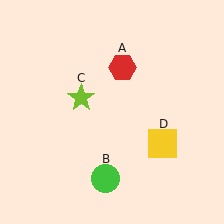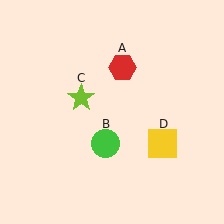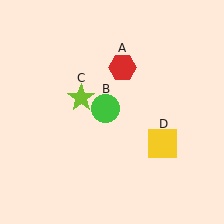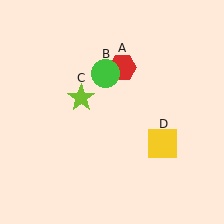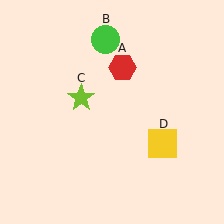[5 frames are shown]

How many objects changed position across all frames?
1 object changed position: green circle (object B).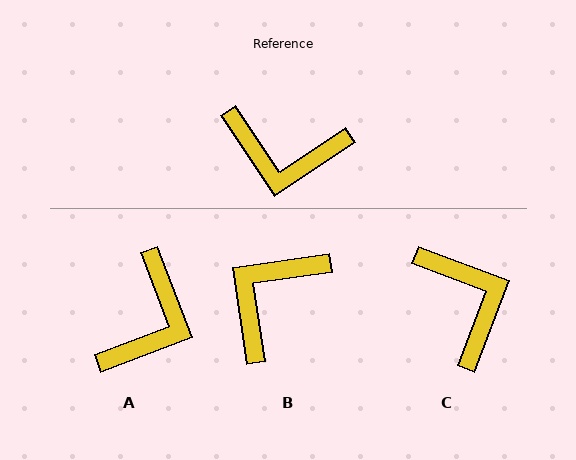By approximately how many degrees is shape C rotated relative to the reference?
Approximately 125 degrees counter-clockwise.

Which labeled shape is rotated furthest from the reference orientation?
C, about 125 degrees away.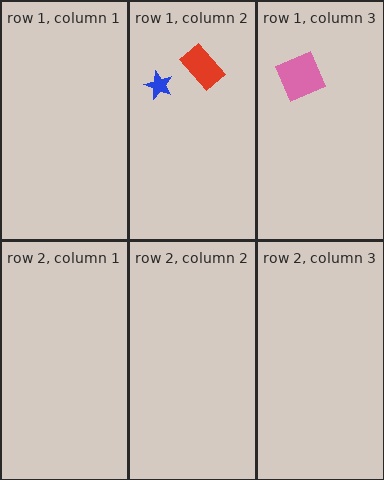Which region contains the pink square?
The row 1, column 3 region.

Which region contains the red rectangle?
The row 1, column 2 region.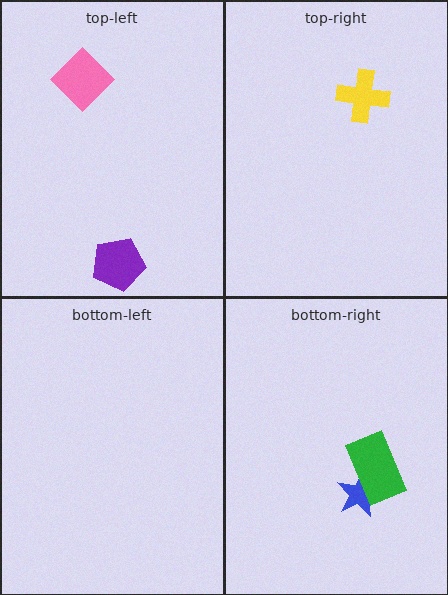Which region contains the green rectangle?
The bottom-right region.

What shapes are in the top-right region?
The yellow cross.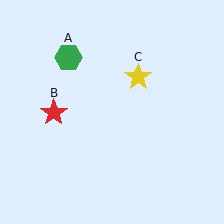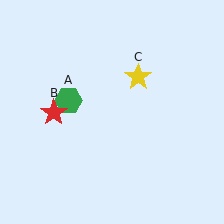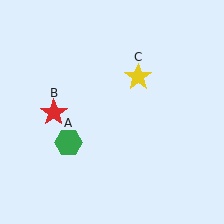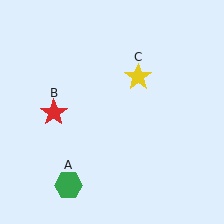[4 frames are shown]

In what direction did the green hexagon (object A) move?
The green hexagon (object A) moved down.